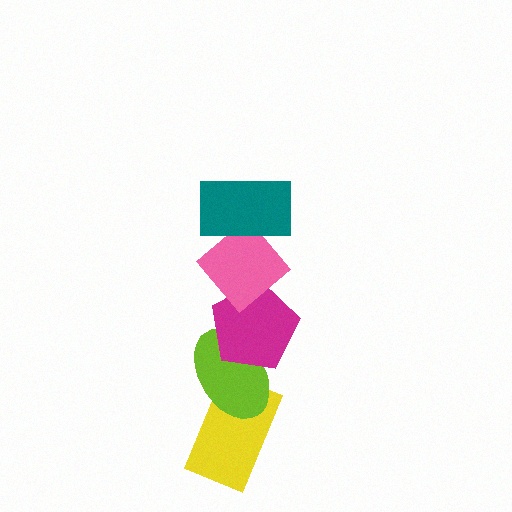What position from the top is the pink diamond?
The pink diamond is 2nd from the top.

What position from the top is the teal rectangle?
The teal rectangle is 1st from the top.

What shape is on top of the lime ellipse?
The magenta pentagon is on top of the lime ellipse.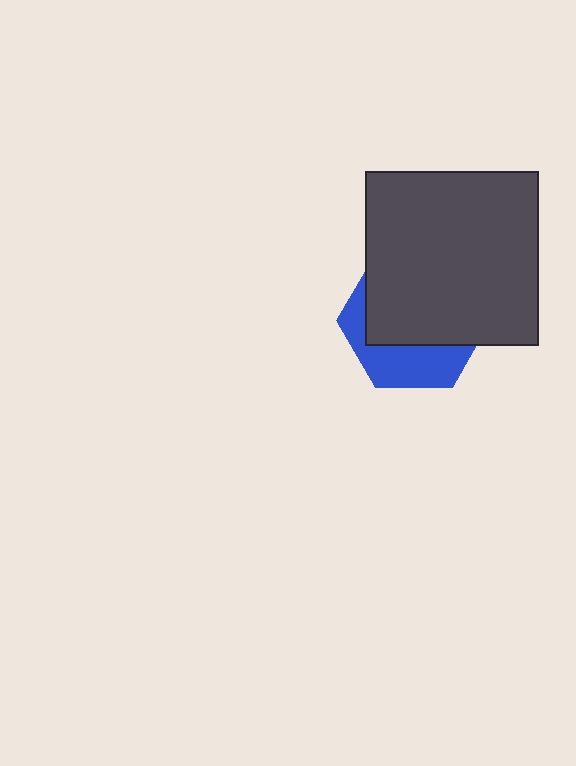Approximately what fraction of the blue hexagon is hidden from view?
Roughly 64% of the blue hexagon is hidden behind the dark gray square.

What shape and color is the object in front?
The object in front is a dark gray square.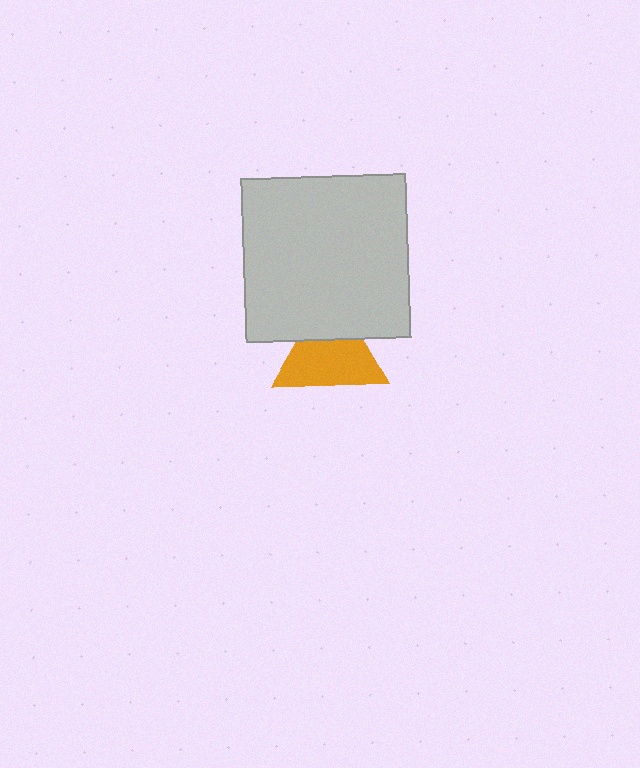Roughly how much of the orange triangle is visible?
Most of it is visible (roughly 67%).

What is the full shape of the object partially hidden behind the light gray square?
The partially hidden object is an orange triangle.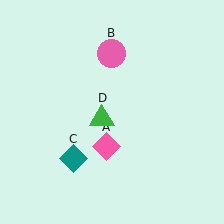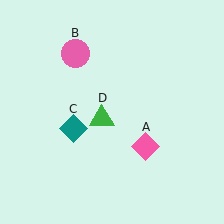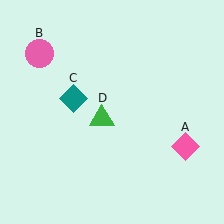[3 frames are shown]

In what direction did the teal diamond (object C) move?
The teal diamond (object C) moved up.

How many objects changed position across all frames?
3 objects changed position: pink diamond (object A), pink circle (object B), teal diamond (object C).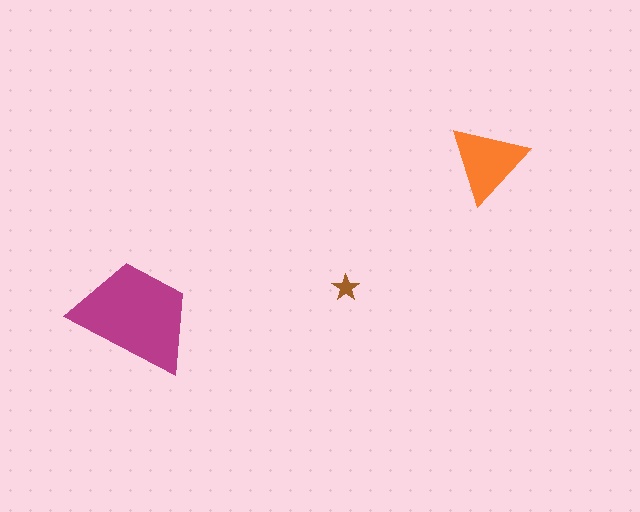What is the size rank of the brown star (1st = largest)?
3rd.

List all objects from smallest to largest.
The brown star, the orange triangle, the magenta trapezoid.